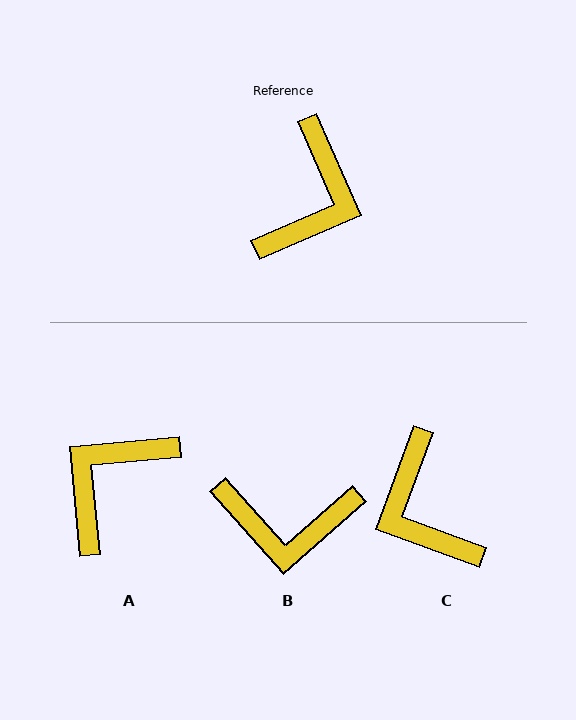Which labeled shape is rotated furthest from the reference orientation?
A, about 162 degrees away.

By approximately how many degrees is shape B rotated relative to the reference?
Approximately 72 degrees clockwise.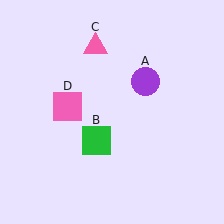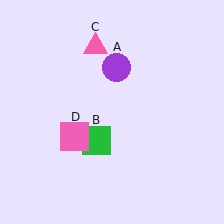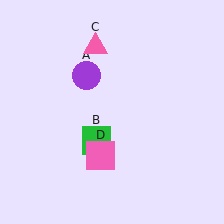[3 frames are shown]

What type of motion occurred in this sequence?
The purple circle (object A), pink square (object D) rotated counterclockwise around the center of the scene.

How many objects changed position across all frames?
2 objects changed position: purple circle (object A), pink square (object D).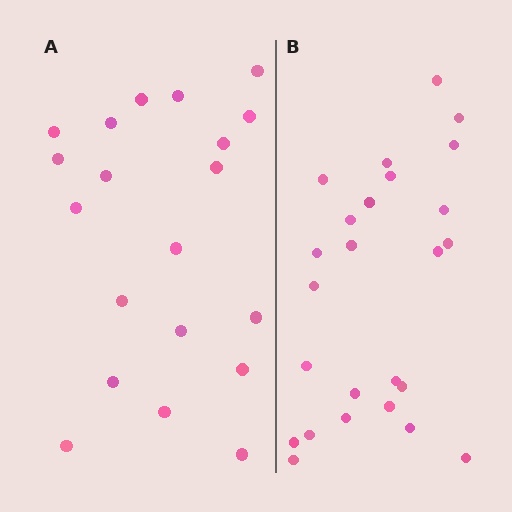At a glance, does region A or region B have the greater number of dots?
Region B (the right region) has more dots.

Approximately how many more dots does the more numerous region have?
Region B has about 5 more dots than region A.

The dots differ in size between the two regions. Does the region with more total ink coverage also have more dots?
No. Region A has more total ink coverage because its dots are larger, but region B actually contains more individual dots. Total area can be misleading — the number of items is what matters here.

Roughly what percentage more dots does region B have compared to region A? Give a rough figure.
About 25% more.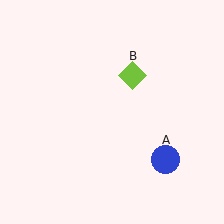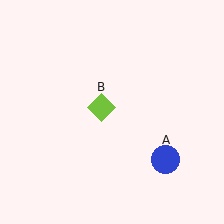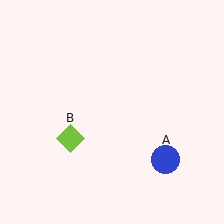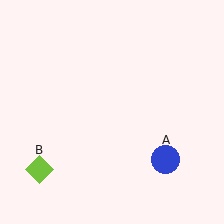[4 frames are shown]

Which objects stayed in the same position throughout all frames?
Blue circle (object A) remained stationary.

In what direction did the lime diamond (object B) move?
The lime diamond (object B) moved down and to the left.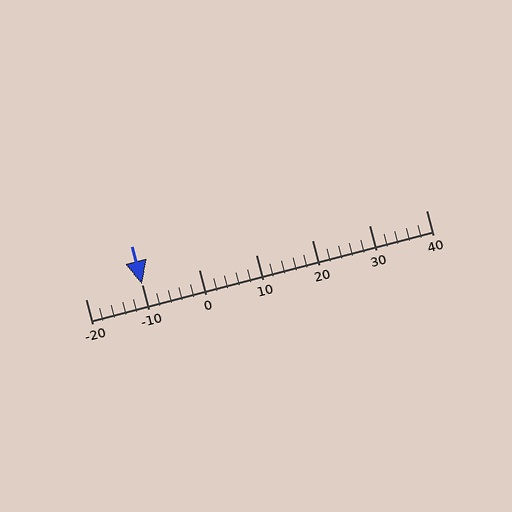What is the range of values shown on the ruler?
The ruler shows values from -20 to 40.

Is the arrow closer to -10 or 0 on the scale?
The arrow is closer to -10.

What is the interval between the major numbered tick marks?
The major tick marks are spaced 10 units apart.